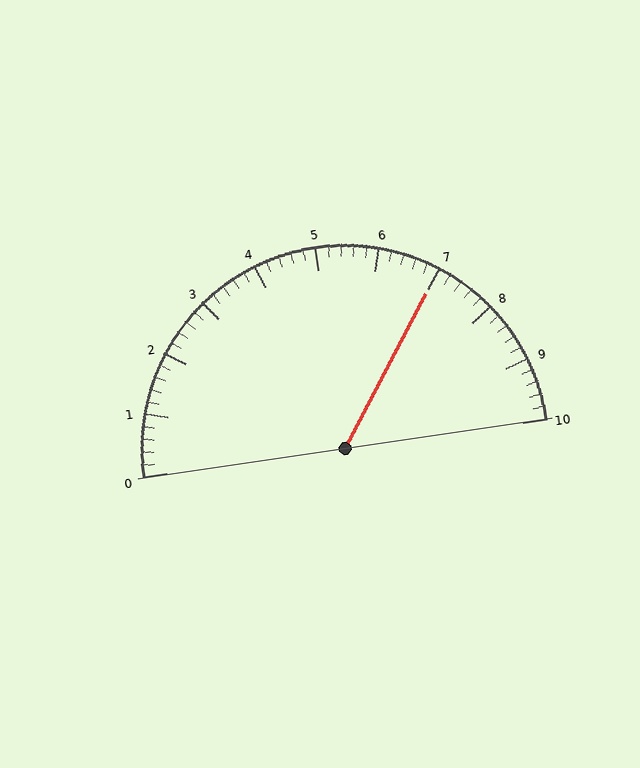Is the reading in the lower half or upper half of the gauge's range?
The reading is in the upper half of the range (0 to 10).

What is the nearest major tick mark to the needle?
The nearest major tick mark is 7.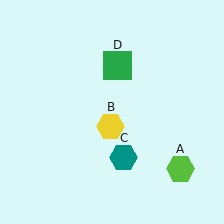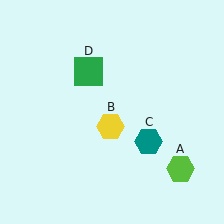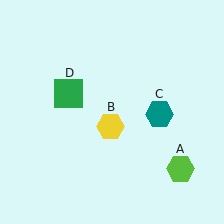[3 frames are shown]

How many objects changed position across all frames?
2 objects changed position: teal hexagon (object C), green square (object D).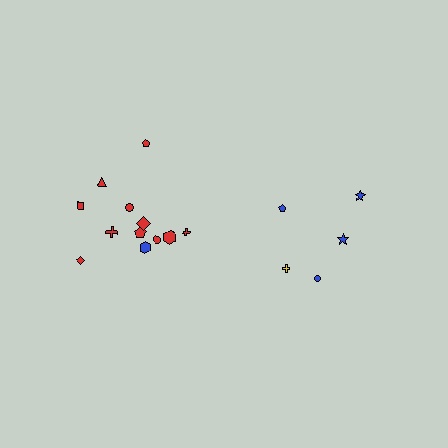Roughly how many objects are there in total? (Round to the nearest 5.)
Roughly 15 objects in total.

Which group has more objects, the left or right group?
The left group.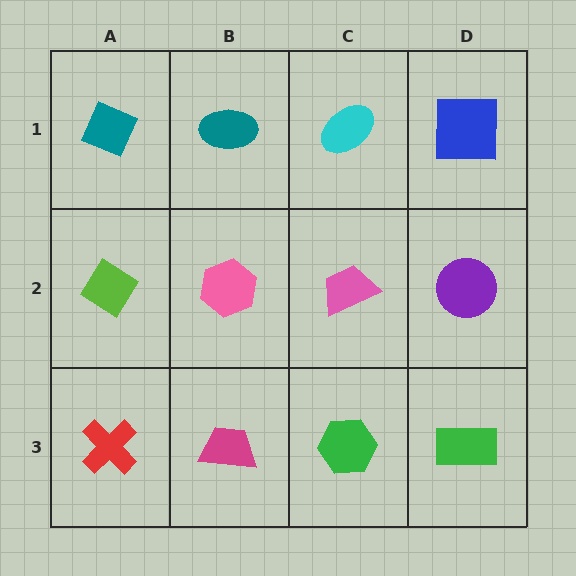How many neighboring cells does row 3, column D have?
2.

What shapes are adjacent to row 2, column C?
A cyan ellipse (row 1, column C), a green hexagon (row 3, column C), a pink hexagon (row 2, column B), a purple circle (row 2, column D).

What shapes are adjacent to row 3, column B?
A pink hexagon (row 2, column B), a red cross (row 3, column A), a green hexagon (row 3, column C).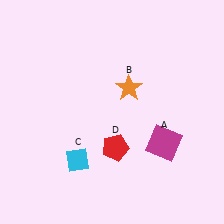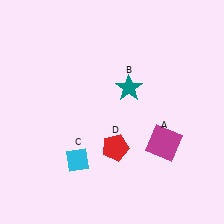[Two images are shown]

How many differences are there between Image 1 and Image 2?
There is 1 difference between the two images.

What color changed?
The star (B) changed from orange in Image 1 to teal in Image 2.